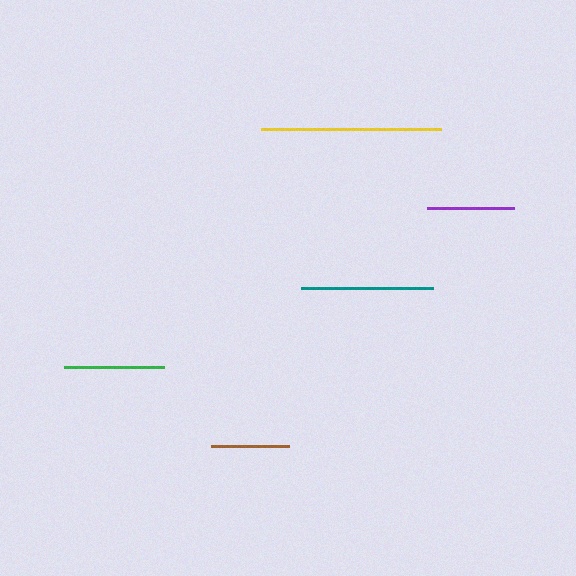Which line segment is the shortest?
The brown line is the shortest at approximately 78 pixels.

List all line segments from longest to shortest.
From longest to shortest: yellow, teal, green, purple, brown.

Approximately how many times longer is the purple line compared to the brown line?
The purple line is approximately 1.1 times the length of the brown line.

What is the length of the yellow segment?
The yellow segment is approximately 180 pixels long.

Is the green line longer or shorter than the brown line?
The green line is longer than the brown line.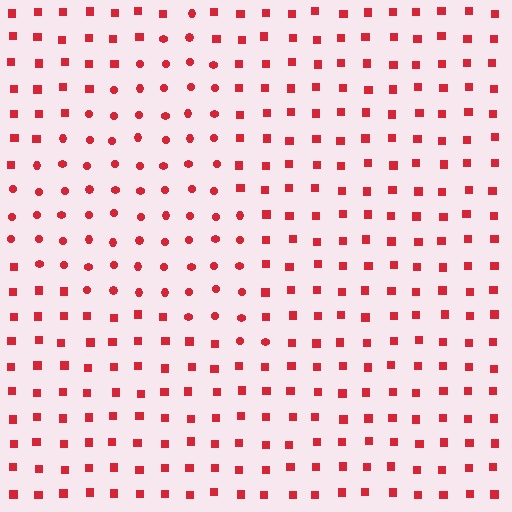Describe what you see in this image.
The image is filled with small red elements arranged in a uniform grid. A triangle-shaped region contains circles, while the surrounding area contains squares. The boundary is defined purely by the change in element shape.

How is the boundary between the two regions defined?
The boundary is defined by a change in element shape: circles inside vs. squares outside. All elements share the same color and spacing.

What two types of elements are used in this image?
The image uses circles inside the triangle region and squares outside it.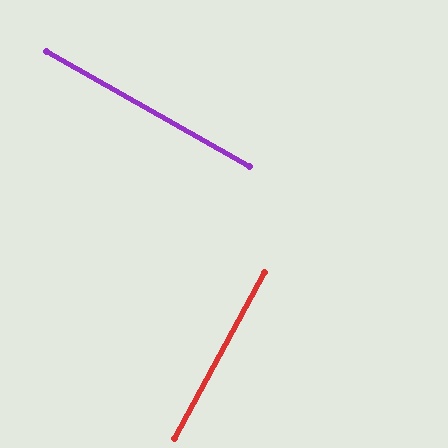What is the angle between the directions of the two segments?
Approximately 89 degrees.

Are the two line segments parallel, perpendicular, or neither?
Perpendicular — they meet at approximately 89°.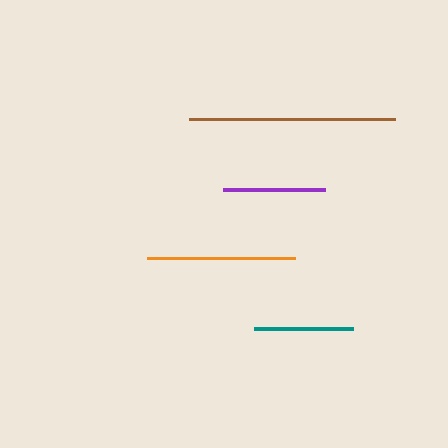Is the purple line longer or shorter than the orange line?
The orange line is longer than the purple line.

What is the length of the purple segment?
The purple segment is approximately 102 pixels long.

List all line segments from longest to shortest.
From longest to shortest: brown, orange, purple, teal.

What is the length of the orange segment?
The orange segment is approximately 148 pixels long.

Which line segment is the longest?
The brown line is the longest at approximately 206 pixels.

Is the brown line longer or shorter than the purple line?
The brown line is longer than the purple line.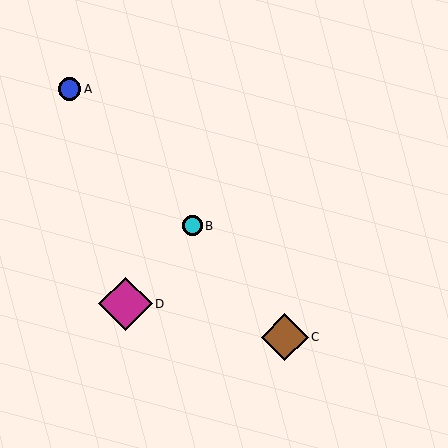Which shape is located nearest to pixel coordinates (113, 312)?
The magenta diamond (labeled D) at (126, 304) is nearest to that location.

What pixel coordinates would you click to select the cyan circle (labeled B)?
Click at (192, 226) to select the cyan circle B.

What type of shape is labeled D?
Shape D is a magenta diamond.